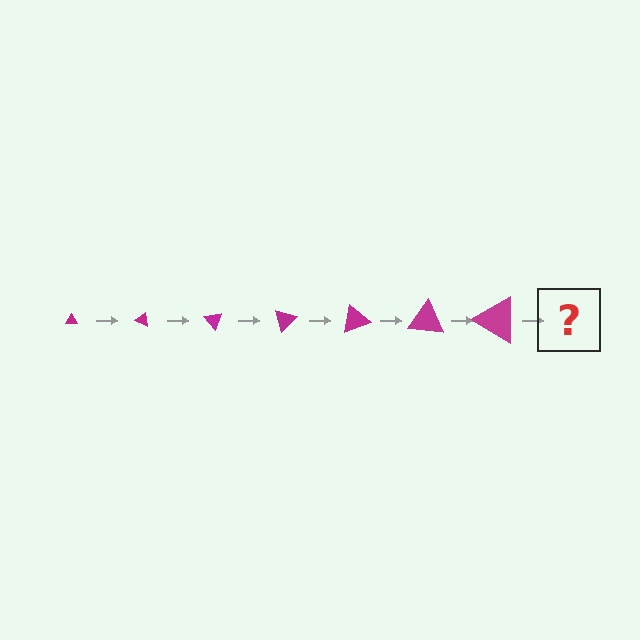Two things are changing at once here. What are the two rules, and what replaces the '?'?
The two rules are that the triangle grows larger each step and it rotates 25 degrees each step. The '?' should be a triangle, larger than the previous one and rotated 175 degrees from the start.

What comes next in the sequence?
The next element should be a triangle, larger than the previous one and rotated 175 degrees from the start.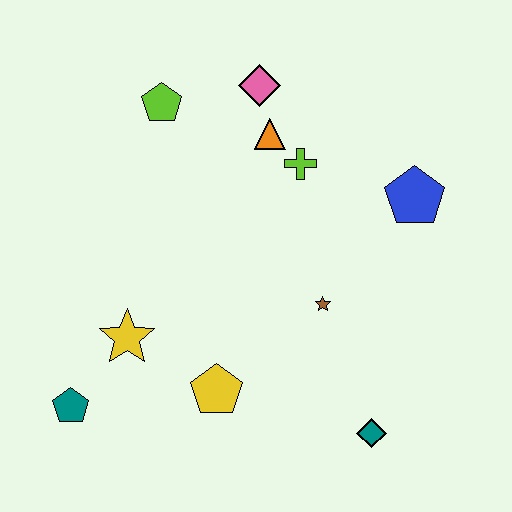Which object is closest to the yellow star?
The teal pentagon is closest to the yellow star.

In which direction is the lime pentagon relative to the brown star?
The lime pentagon is above the brown star.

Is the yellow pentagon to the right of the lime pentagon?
Yes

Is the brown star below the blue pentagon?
Yes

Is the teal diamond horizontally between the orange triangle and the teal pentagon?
No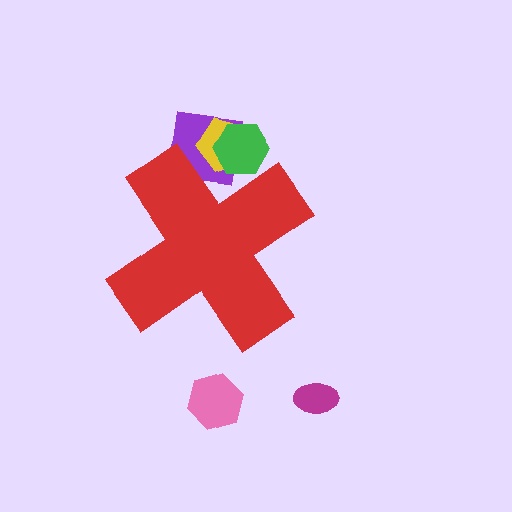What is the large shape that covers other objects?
A red cross.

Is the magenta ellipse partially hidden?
No, the magenta ellipse is fully visible.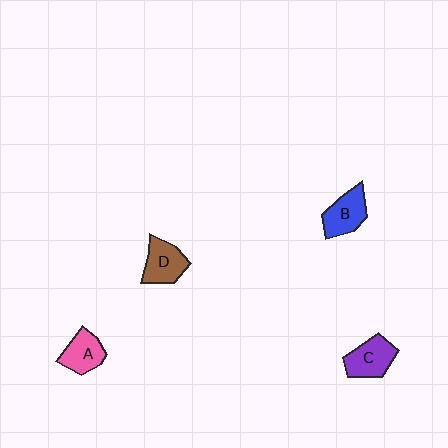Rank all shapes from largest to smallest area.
From largest to smallest: C (purple), B (blue), D (brown), A (pink).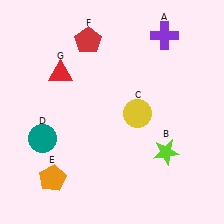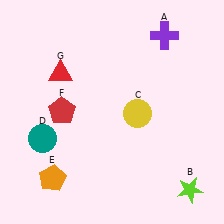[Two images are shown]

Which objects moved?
The objects that moved are: the lime star (B), the red pentagon (F).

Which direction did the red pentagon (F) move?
The red pentagon (F) moved down.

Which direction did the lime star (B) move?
The lime star (B) moved down.